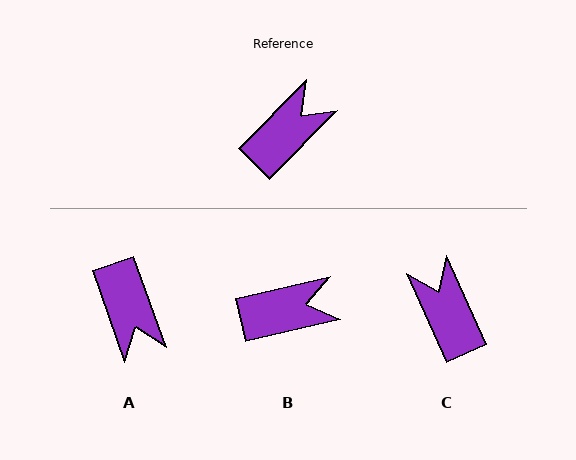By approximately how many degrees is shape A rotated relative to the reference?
Approximately 116 degrees clockwise.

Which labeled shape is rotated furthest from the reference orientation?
A, about 116 degrees away.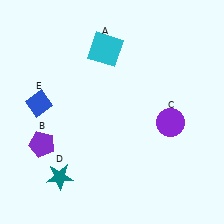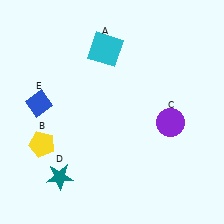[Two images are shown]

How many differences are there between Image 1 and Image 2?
There is 1 difference between the two images.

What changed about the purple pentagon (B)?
In Image 1, B is purple. In Image 2, it changed to yellow.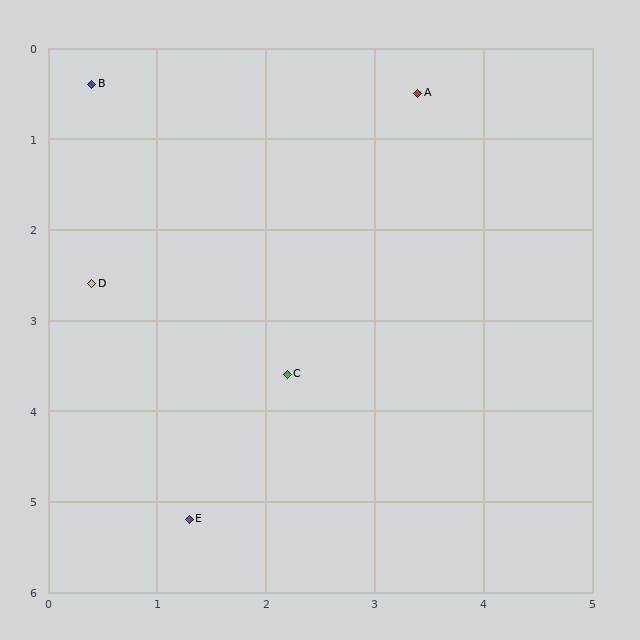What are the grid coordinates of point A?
Point A is at approximately (3.4, 0.5).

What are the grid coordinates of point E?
Point E is at approximately (1.3, 5.2).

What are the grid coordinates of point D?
Point D is at approximately (0.4, 2.6).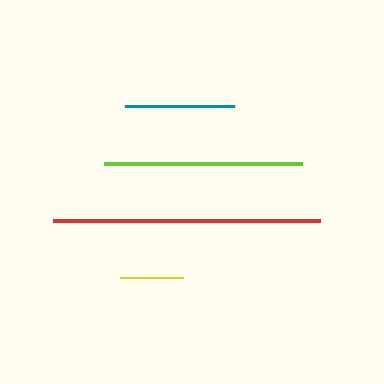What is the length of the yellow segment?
The yellow segment is approximately 63 pixels long.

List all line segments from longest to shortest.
From longest to shortest: red, lime, teal, yellow.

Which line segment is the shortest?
The yellow line is the shortest at approximately 63 pixels.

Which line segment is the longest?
The red line is the longest at approximately 267 pixels.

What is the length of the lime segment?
The lime segment is approximately 199 pixels long.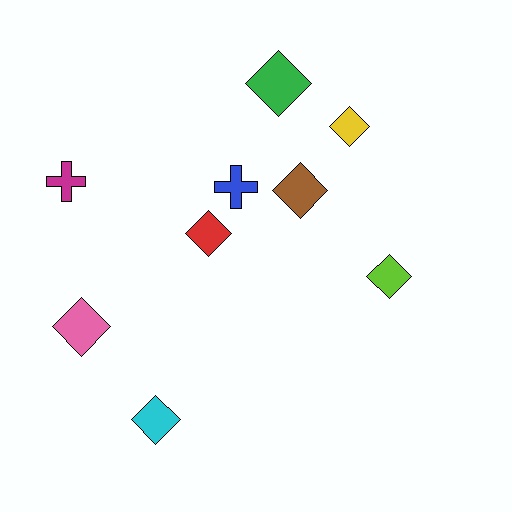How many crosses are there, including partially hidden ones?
There are 2 crosses.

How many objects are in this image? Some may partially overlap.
There are 9 objects.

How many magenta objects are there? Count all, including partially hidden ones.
There is 1 magenta object.